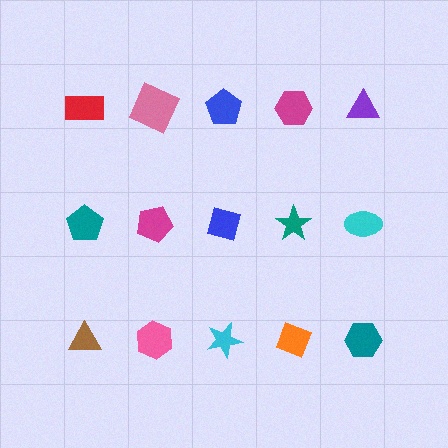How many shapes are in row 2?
5 shapes.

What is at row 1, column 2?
A pink square.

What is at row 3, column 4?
An orange diamond.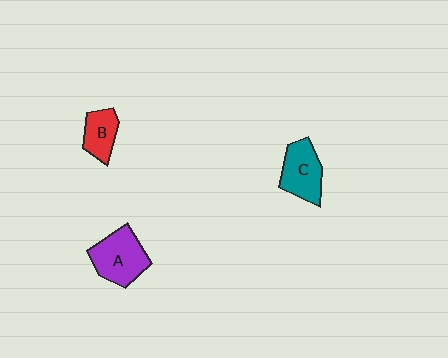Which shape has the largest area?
Shape A (purple).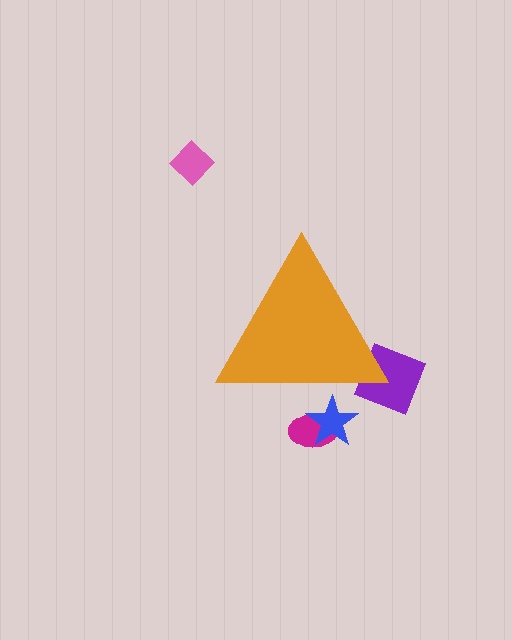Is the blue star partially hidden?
Yes, the blue star is partially hidden behind the orange triangle.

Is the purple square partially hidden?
Yes, the purple square is partially hidden behind the orange triangle.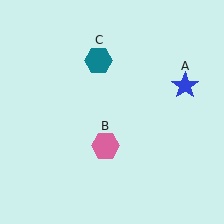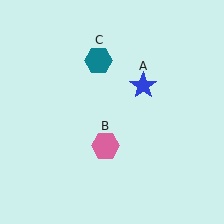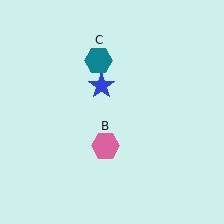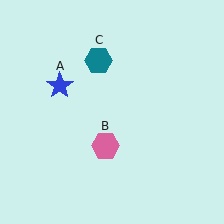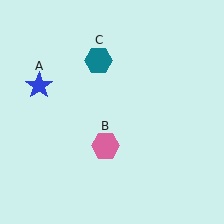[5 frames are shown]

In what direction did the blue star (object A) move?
The blue star (object A) moved left.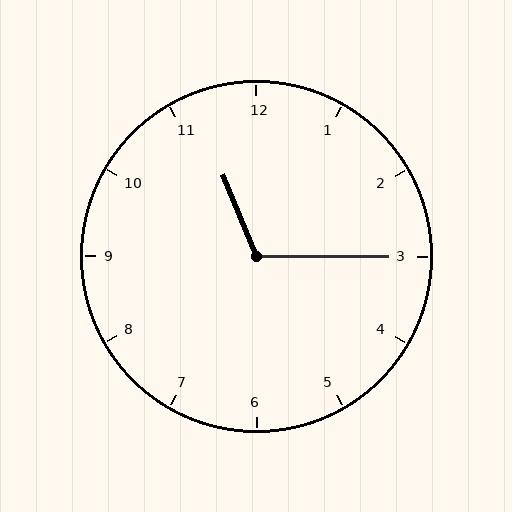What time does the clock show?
11:15.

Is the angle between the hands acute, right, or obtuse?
It is obtuse.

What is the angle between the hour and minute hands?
Approximately 112 degrees.